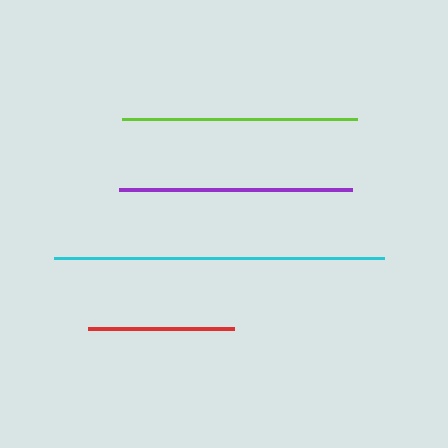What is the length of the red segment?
The red segment is approximately 145 pixels long.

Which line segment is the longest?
The cyan line is the longest at approximately 330 pixels.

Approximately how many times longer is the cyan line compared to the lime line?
The cyan line is approximately 1.4 times the length of the lime line.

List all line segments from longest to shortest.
From longest to shortest: cyan, lime, purple, red.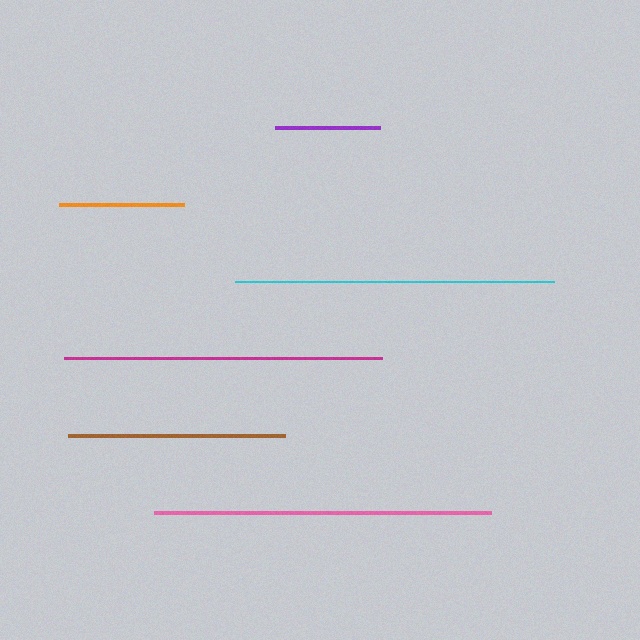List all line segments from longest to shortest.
From longest to shortest: pink, cyan, magenta, brown, orange, purple.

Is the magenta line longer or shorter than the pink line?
The pink line is longer than the magenta line.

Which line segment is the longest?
The pink line is the longest at approximately 337 pixels.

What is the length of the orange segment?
The orange segment is approximately 125 pixels long.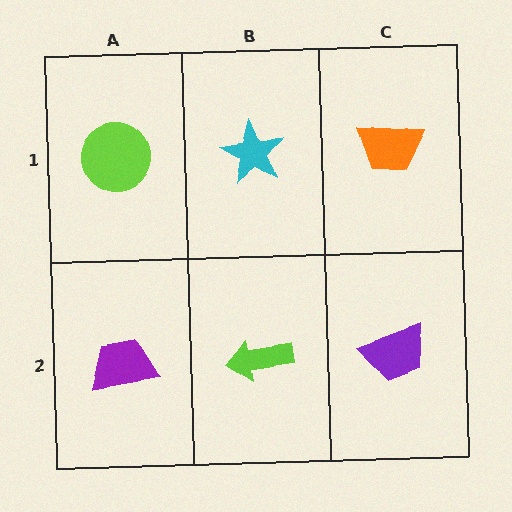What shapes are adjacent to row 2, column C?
An orange trapezoid (row 1, column C), a lime arrow (row 2, column B).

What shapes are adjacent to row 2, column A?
A lime circle (row 1, column A), a lime arrow (row 2, column B).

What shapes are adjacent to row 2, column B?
A cyan star (row 1, column B), a purple trapezoid (row 2, column A), a purple trapezoid (row 2, column C).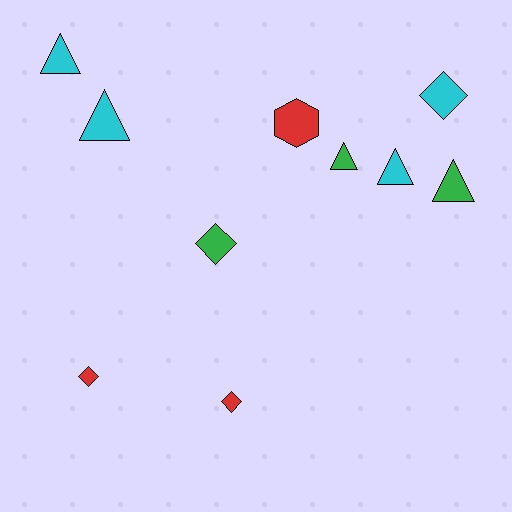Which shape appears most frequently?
Triangle, with 5 objects.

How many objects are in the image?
There are 10 objects.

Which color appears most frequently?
Cyan, with 4 objects.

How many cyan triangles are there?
There are 3 cyan triangles.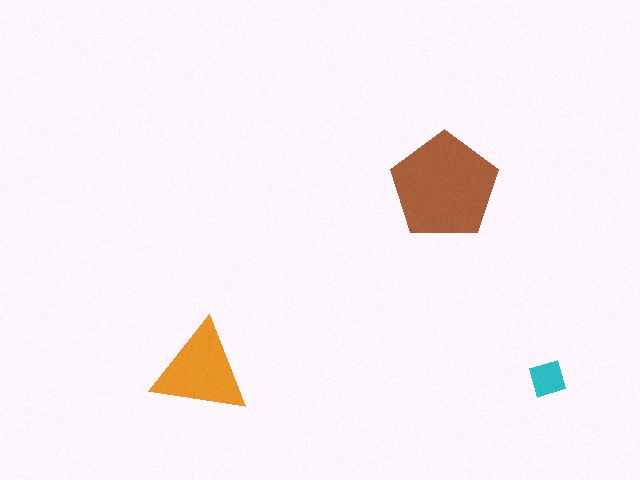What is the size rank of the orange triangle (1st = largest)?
2nd.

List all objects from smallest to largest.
The cyan diamond, the orange triangle, the brown pentagon.